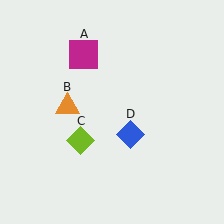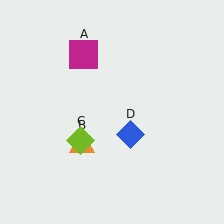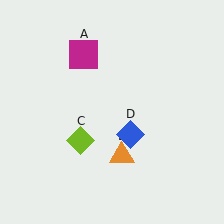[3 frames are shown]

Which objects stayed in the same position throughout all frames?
Magenta square (object A) and lime diamond (object C) and blue diamond (object D) remained stationary.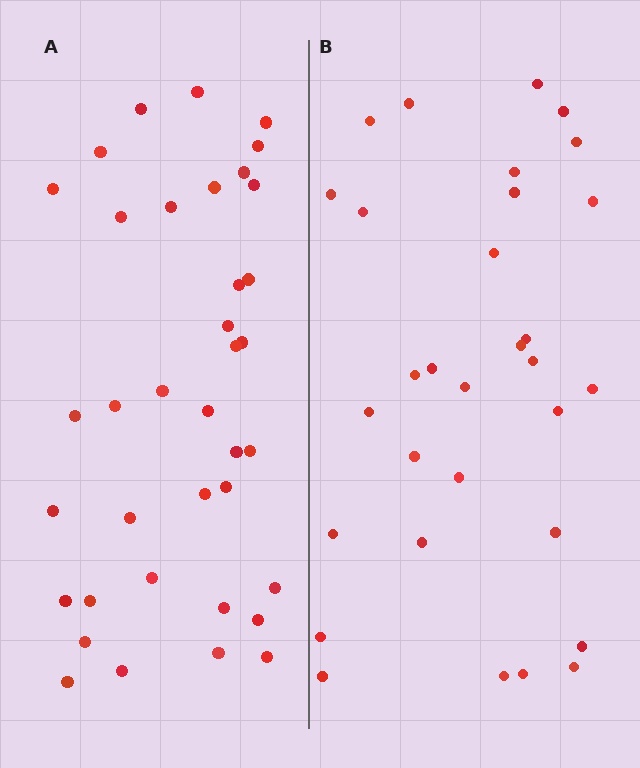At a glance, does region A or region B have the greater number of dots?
Region A (the left region) has more dots.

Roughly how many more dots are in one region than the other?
Region A has about 6 more dots than region B.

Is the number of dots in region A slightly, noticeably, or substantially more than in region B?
Region A has only slightly more — the two regions are fairly close. The ratio is roughly 1.2 to 1.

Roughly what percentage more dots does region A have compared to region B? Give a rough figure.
About 20% more.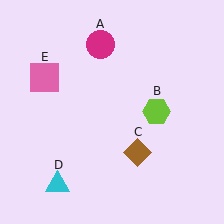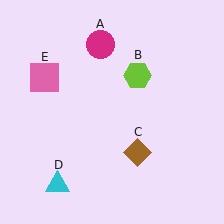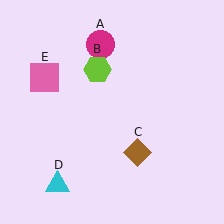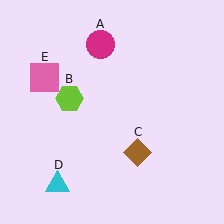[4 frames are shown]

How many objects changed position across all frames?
1 object changed position: lime hexagon (object B).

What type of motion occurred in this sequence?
The lime hexagon (object B) rotated counterclockwise around the center of the scene.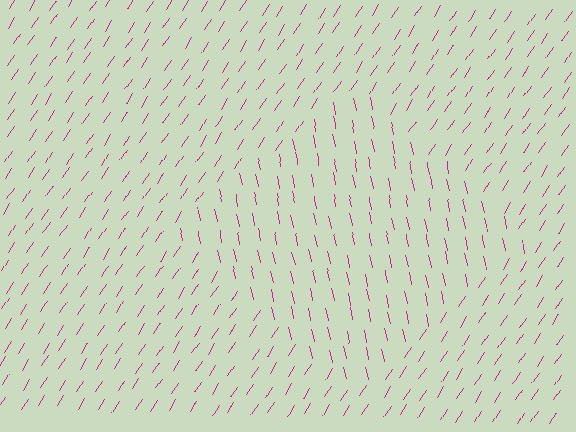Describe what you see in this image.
The image is filled with small magenta line segments. A diamond region in the image has lines oriented differently from the surrounding lines, creating a visible texture boundary.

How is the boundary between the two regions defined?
The boundary is defined purely by a change in line orientation (approximately 45 degrees difference). All lines are the same color and thickness.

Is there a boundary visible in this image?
Yes, there is a texture boundary formed by a change in line orientation.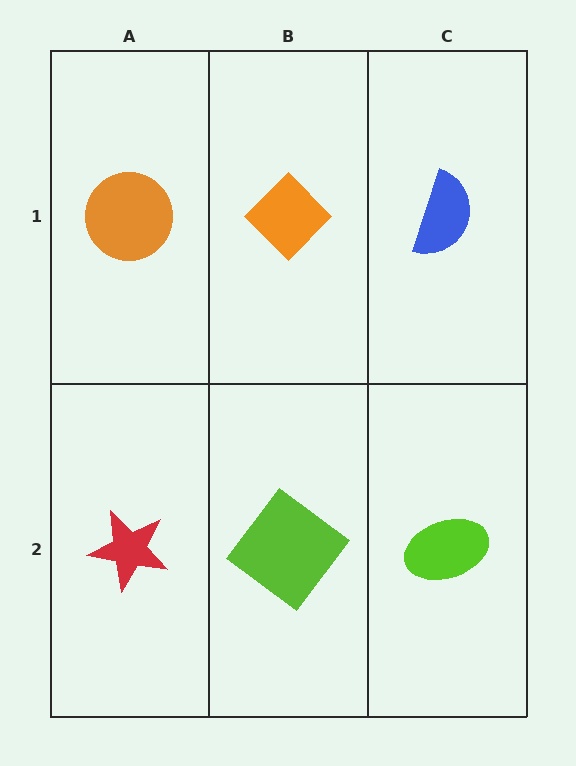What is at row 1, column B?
An orange diamond.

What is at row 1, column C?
A blue semicircle.